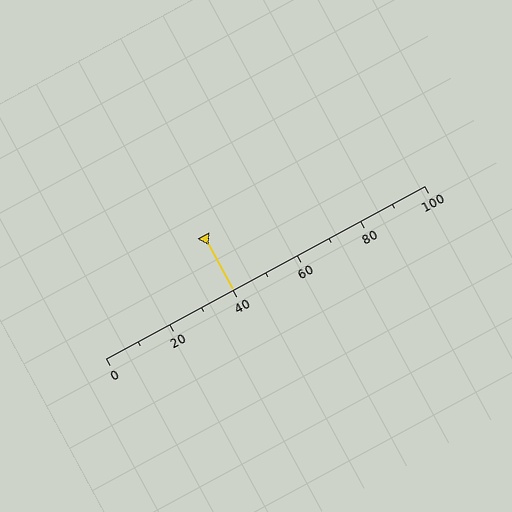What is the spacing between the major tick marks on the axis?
The major ticks are spaced 20 apart.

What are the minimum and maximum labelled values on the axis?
The axis runs from 0 to 100.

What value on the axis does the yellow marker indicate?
The marker indicates approximately 40.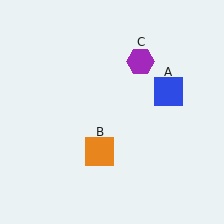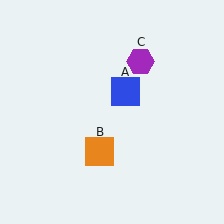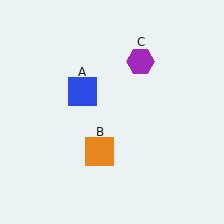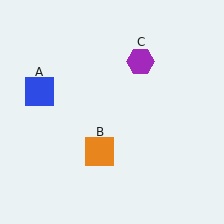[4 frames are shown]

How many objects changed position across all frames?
1 object changed position: blue square (object A).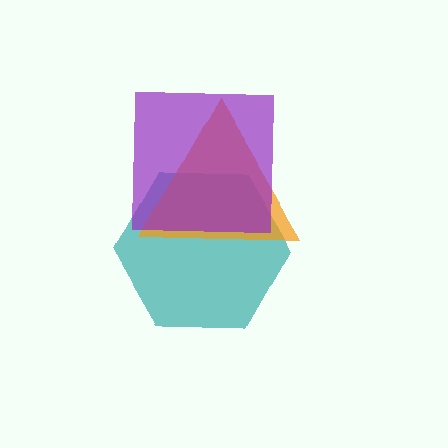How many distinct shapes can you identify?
There are 3 distinct shapes: a teal hexagon, an orange triangle, a purple square.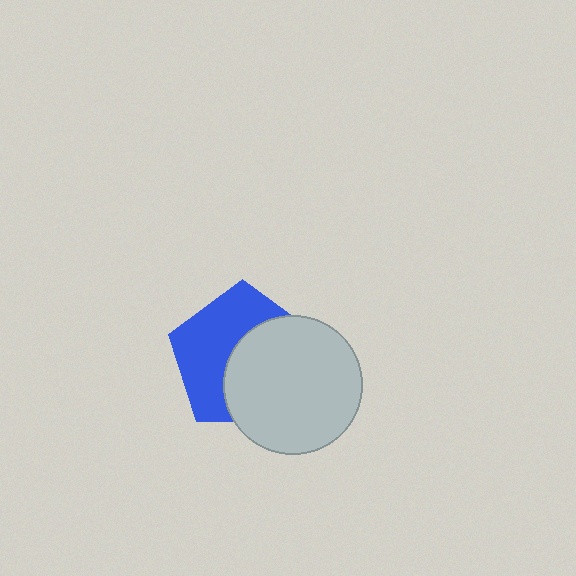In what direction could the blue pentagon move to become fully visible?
The blue pentagon could move toward the upper-left. That would shift it out from behind the light gray circle entirely.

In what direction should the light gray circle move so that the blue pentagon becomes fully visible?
The light gray circle should move toward the lower-right. That is the shortest direction to clear the overlap and leave the blue pentagon fully visible.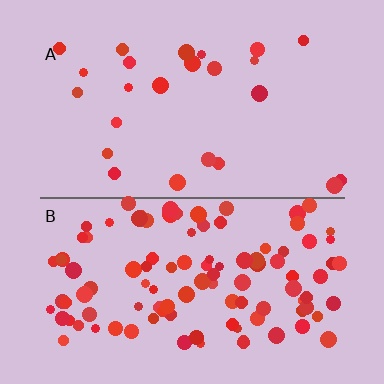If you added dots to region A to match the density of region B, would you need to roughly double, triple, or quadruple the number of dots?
Approximately quadruple.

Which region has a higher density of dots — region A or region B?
B (the bottom).